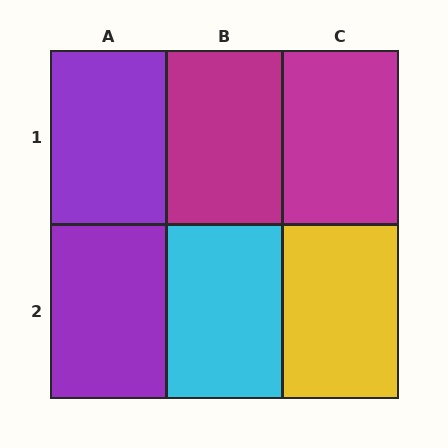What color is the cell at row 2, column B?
Cyan.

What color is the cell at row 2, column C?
Yellow.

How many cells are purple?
2 cells are purple.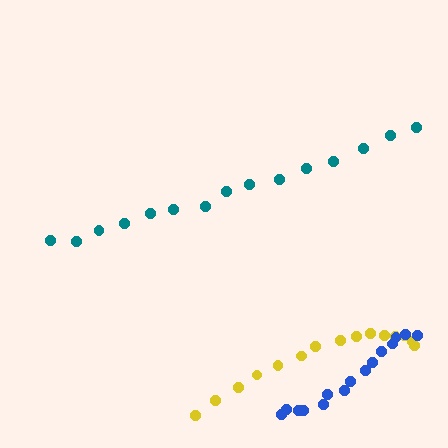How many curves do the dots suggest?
There are 3 distinct paths.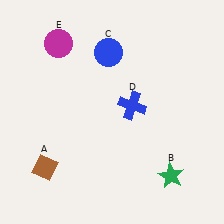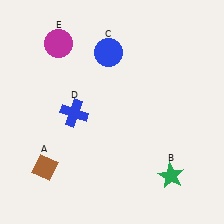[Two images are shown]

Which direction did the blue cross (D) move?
The blue cross (D) moved left.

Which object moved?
The blue cross (D) moved left.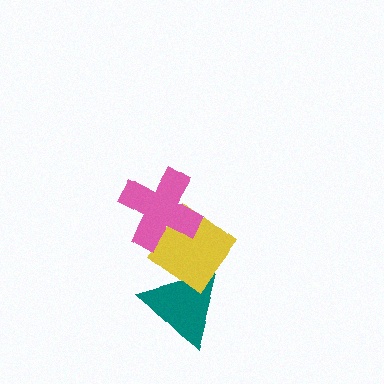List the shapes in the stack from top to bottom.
From top to bottom: the pink cross, the yellow diamond, the teal triangle.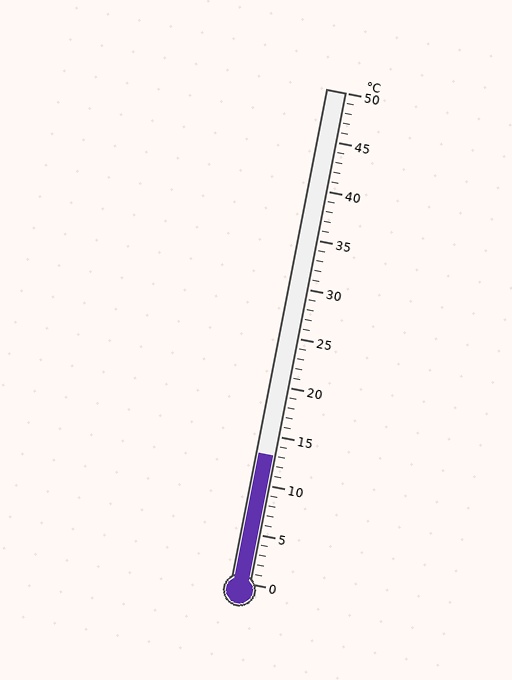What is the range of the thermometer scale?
The thermometer scale ranges from 0°C to 50°C.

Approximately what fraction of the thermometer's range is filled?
The thermometer is filled to approximately 25% of its range.